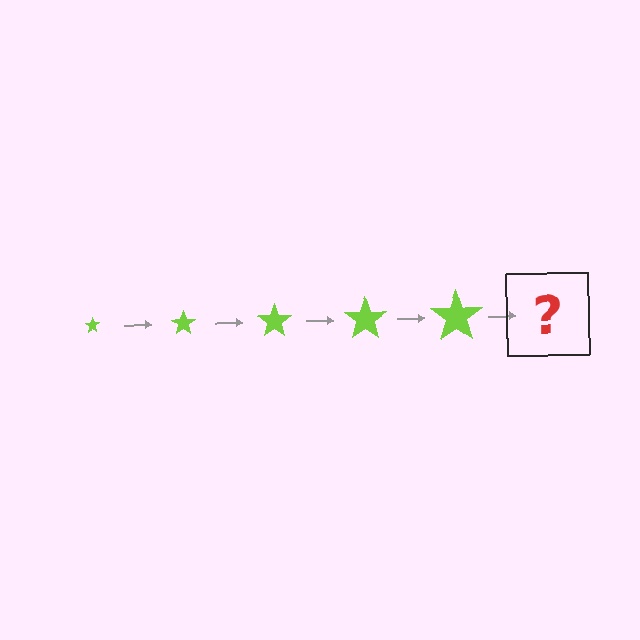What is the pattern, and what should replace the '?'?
The pattern is that the star gets progressively larger each step. The '?' should be a lime star, larger than the previous one.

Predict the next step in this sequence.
The next step is a lime star, larger than the previous one.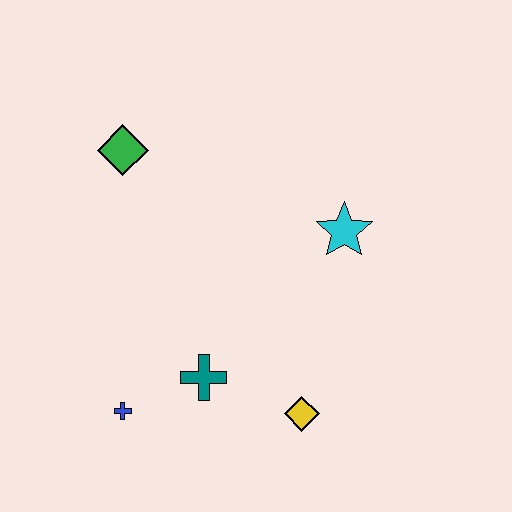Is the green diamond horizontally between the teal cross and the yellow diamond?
No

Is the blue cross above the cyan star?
No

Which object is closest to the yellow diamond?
The teal cross is closest to the yellow diamond.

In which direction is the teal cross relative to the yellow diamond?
The teal cross is to the left of the yellow diamond.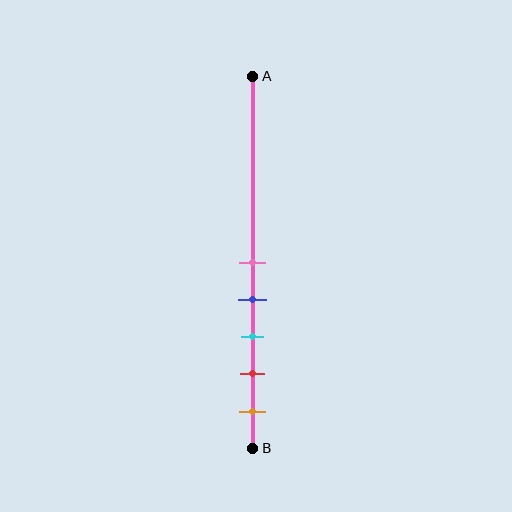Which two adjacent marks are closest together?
The pink and blue marks are the closest adjacent pair.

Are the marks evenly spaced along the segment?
Yes, the marks are approximately evenly spaced.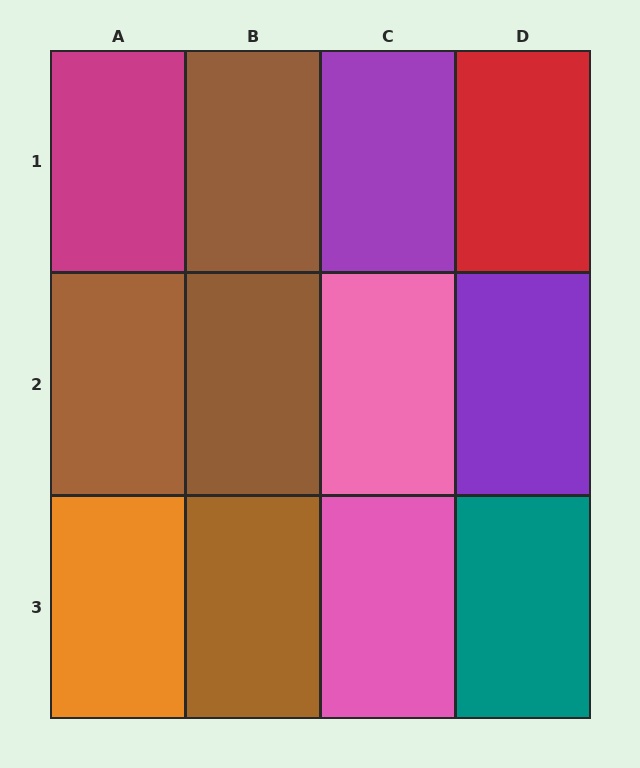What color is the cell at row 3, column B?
Brown.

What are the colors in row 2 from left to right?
Brown, brown, pink, purple.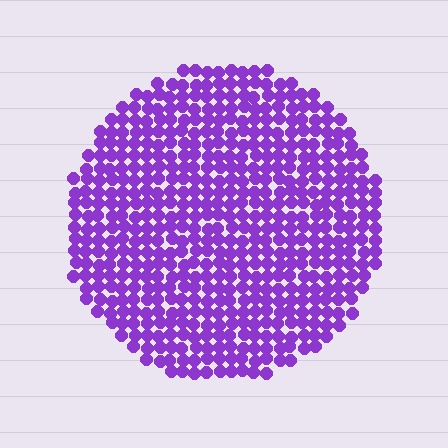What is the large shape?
The large shape is a circle.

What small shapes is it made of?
It is made of small circles.